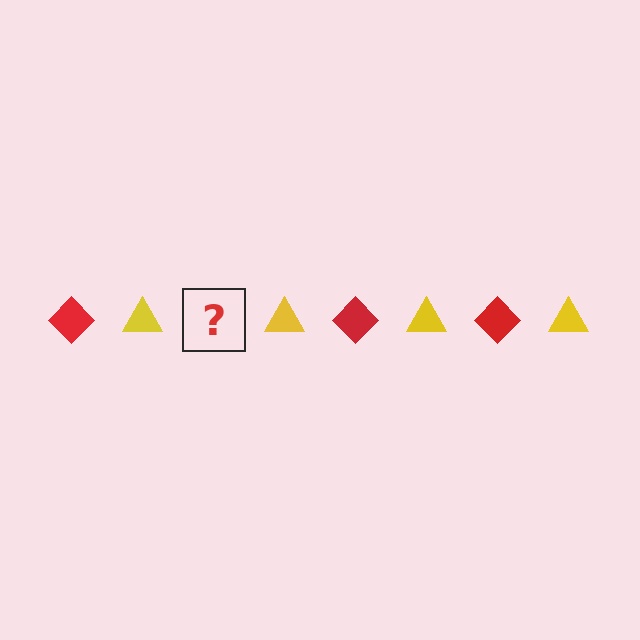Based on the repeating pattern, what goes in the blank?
The blank should be a red diamond.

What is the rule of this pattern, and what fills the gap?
The rule is that the pattern alternates between red diamond and yellow triangle. The gap should be filled with a red diamond.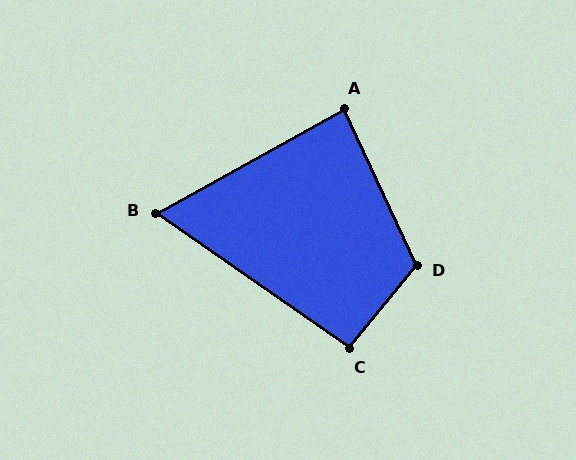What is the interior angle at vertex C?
Approximately 94 degrees (approximately right).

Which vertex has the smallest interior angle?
B, at approximately 64 degrees.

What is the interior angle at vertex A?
Approximately 86 degrees (approximately right).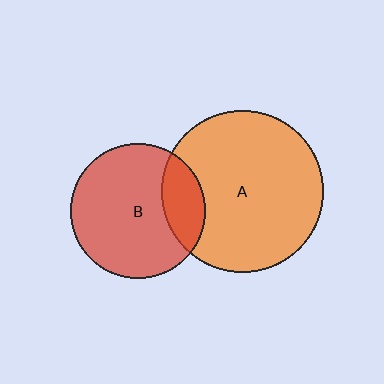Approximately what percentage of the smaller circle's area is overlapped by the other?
Approximately 20%.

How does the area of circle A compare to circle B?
Approximately 1.4 times.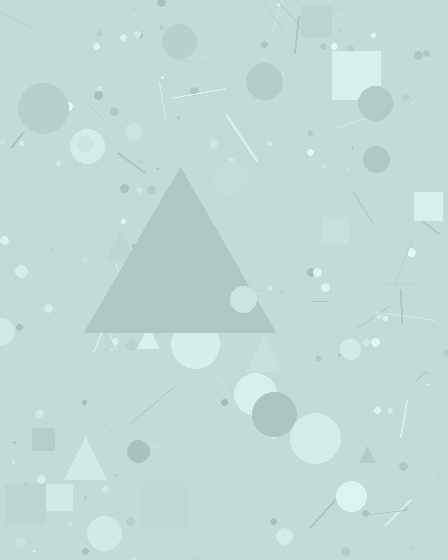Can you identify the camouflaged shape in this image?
The camouflaged shape is a triangle.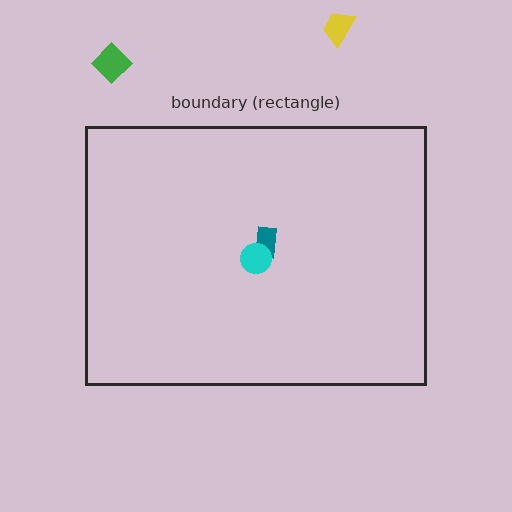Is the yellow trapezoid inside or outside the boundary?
Outside.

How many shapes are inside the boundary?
2 inside, 2 outside.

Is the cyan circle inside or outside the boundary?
Inside.